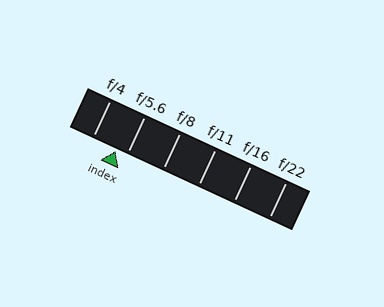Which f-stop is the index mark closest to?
The index mark is closest to f/5.6.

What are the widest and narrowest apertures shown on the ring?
The widest aperture shown is f/4 and the narrowest is f/22.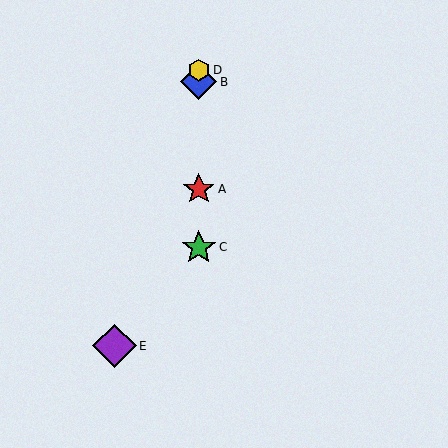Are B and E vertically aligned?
No, B is at x≈199 and E is at x≈114.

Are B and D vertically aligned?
Yes, both are at x≈199.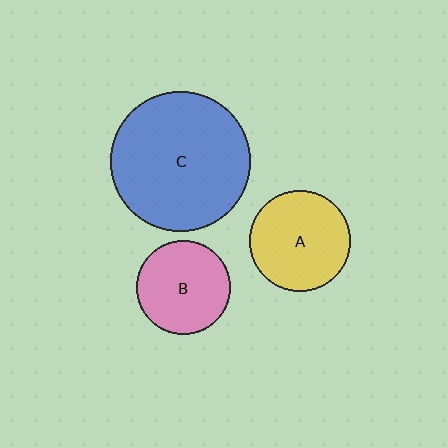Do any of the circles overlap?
No, none of the circles overlap.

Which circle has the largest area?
Circle C (blue).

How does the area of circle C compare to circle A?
Approximately 1.9 times.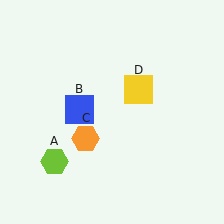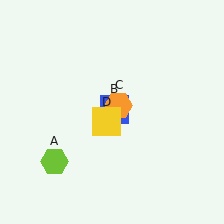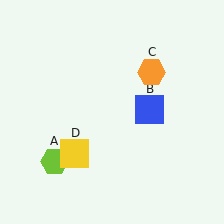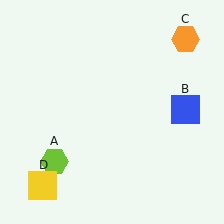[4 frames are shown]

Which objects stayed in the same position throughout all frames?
Lime hexagon (object A) remained stationary.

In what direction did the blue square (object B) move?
The blue square (object B) moved right.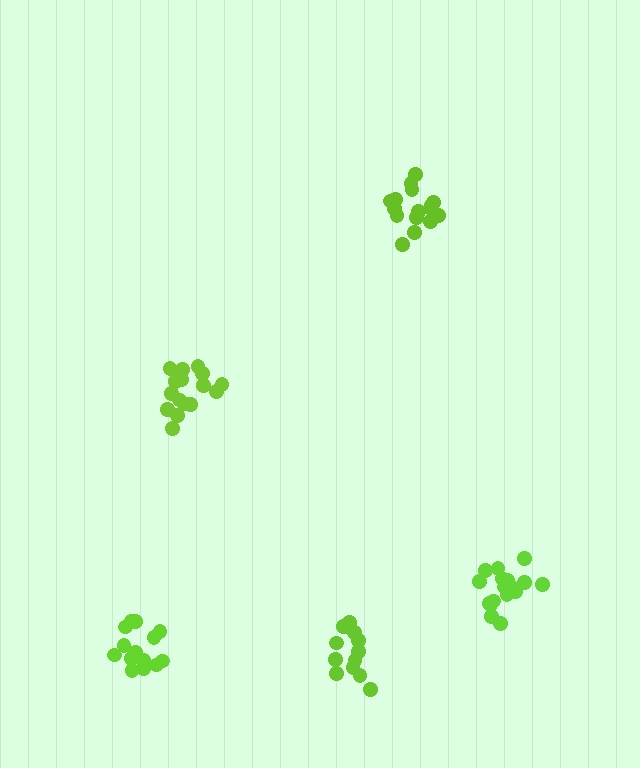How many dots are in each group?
Group 1: 17 dots, Group 2: 17 dots, Group 3: 16 dots, Group 4: 13 dots, Group 5: 15 dots (78 total).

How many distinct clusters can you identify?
There are 5 distinct clusters.